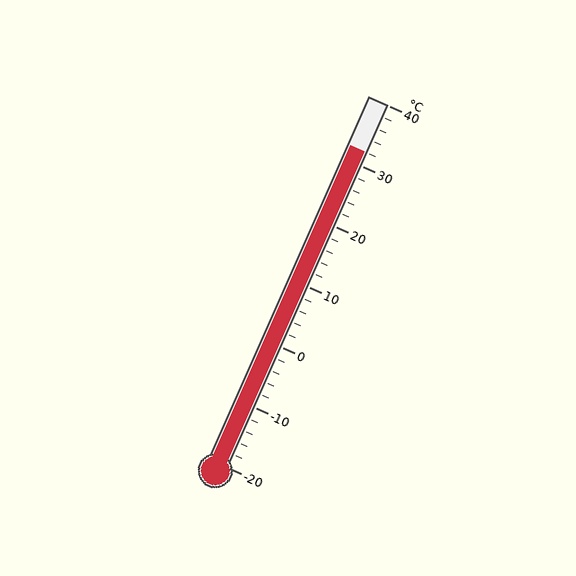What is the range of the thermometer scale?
The thermometer scale ranges from -20°C to 40°C.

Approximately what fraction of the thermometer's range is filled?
The thermometer is filled to approximately 85% of its range.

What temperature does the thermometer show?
The thermometer shows approximately 32°C.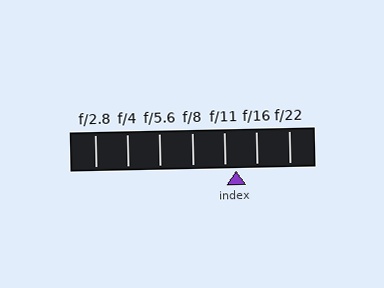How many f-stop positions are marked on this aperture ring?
There are 7 f-stop positions marked.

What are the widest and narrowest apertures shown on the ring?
The widest aperture shown is f/2.8 and the narrowest is f/22.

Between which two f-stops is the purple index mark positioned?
The index mark is between f/11 and f/16.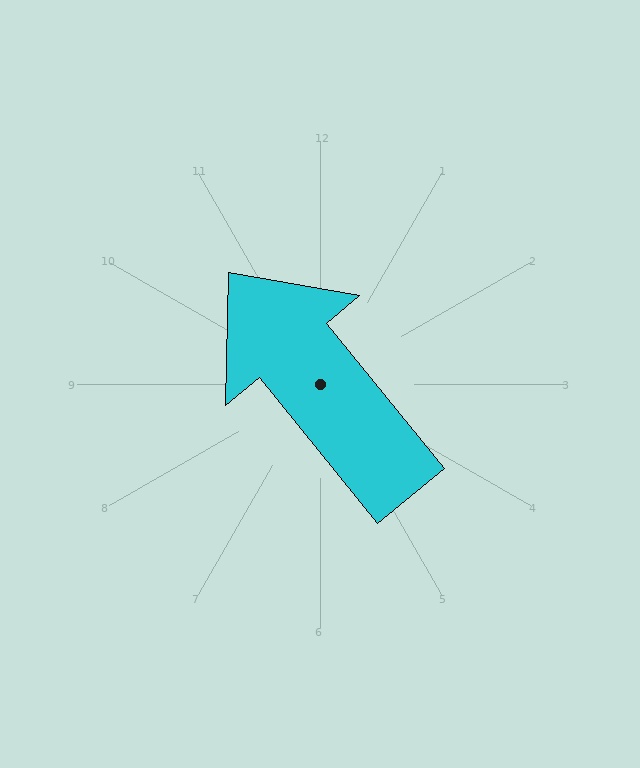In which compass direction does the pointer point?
Northwest.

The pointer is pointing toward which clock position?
Roughly 11 o'clock.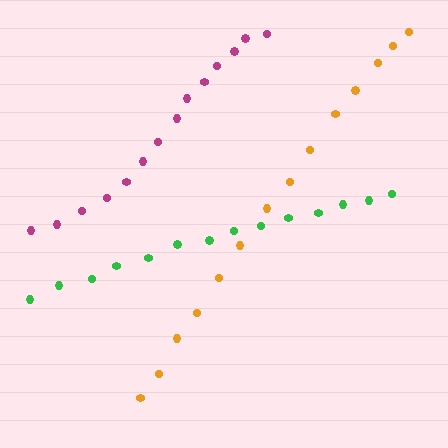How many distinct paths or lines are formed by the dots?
There are 3 distinct paths.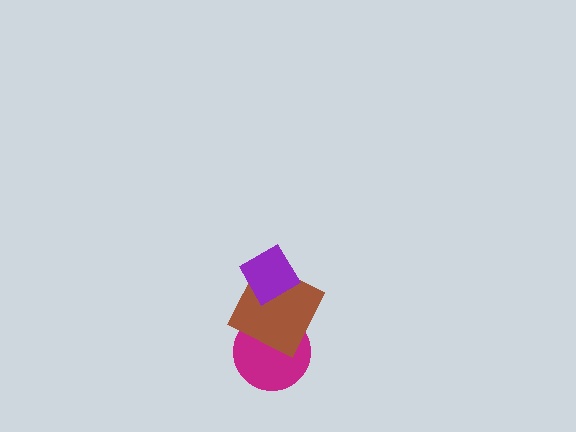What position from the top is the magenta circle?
The magenta circle is 3rd from the top.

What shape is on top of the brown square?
The purple diamond is on top of the brown square.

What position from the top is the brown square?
The brown square is 2nd from the top.